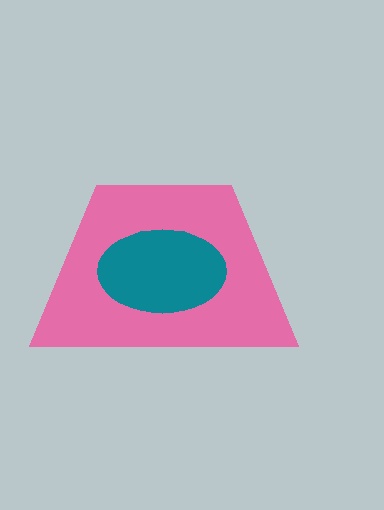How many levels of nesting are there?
2.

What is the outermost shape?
The pink trapezoid.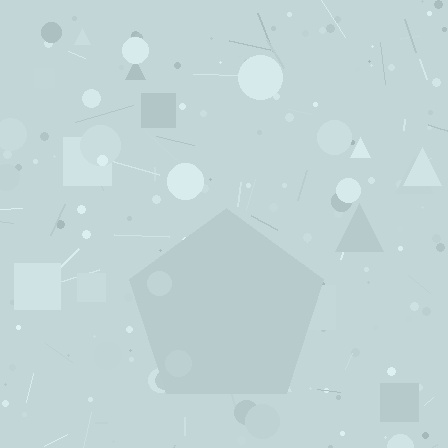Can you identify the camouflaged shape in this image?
The camouflaged shape is a pentagon.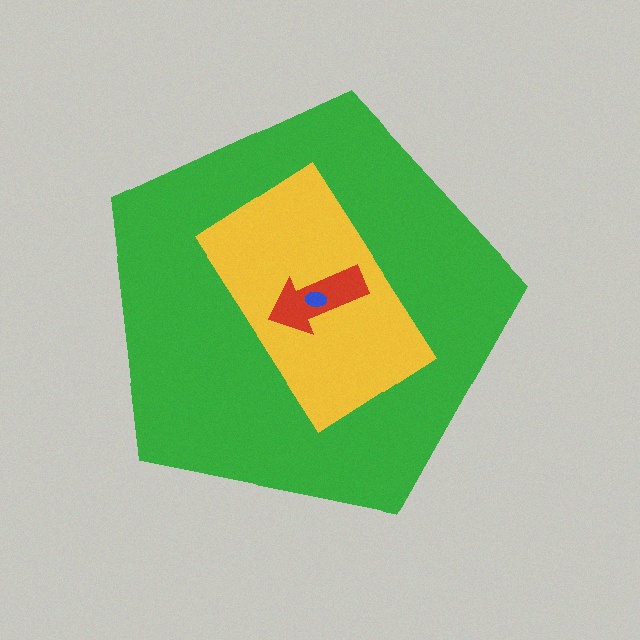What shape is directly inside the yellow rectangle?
The red arrow.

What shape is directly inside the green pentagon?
The yellow rectangle.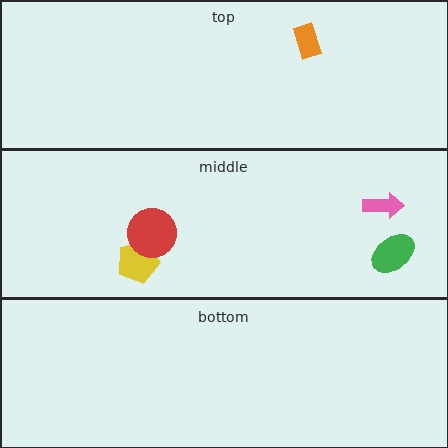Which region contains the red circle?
The middle region.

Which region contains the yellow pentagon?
The middle region.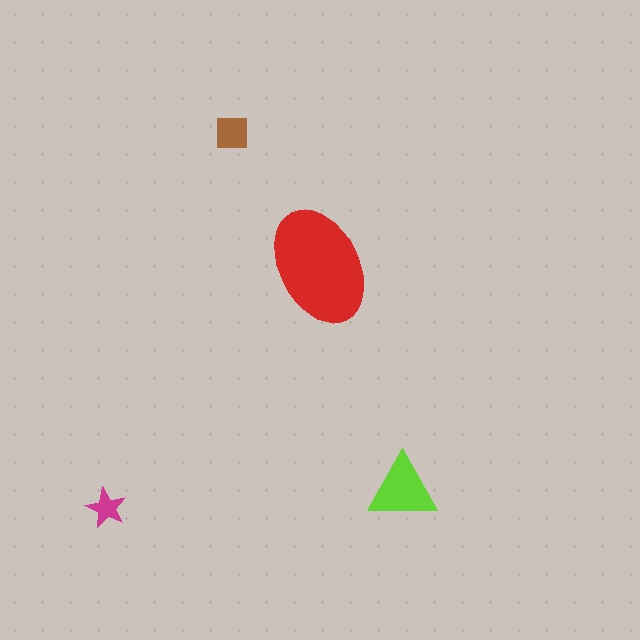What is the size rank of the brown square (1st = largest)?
3rd.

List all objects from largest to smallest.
The red ellipse, the lime triangle, the brown square, the magenta star.